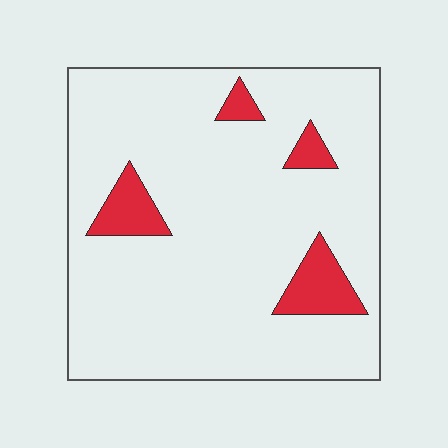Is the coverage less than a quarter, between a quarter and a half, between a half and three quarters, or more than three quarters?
Less than a quarter.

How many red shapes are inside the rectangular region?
4.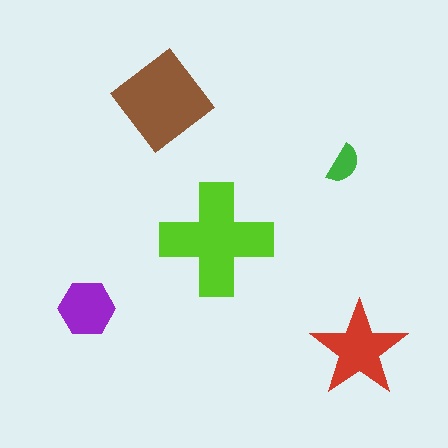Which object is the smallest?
The green semicircle.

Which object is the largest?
The lime cross.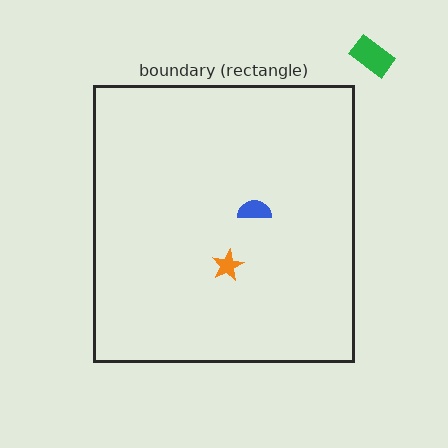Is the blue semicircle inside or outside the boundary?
Inside.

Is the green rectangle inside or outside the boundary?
Outside.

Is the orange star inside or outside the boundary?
Inside.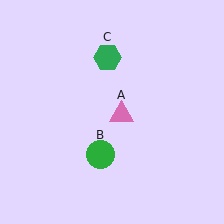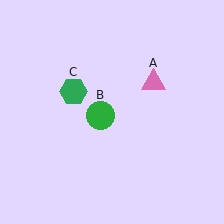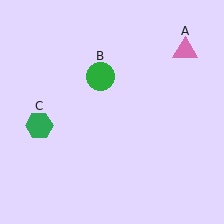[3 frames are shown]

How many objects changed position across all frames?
3 objects changed position: pink triangle (object A), green circle (object B), green hexagon (object C).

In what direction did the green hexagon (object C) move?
The green hexagon (object C) moved down and to the left.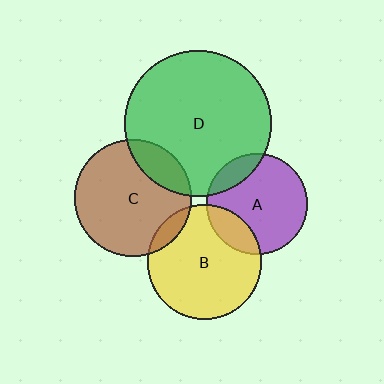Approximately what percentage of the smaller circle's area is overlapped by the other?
Approximately 15%.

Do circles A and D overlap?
Yes.